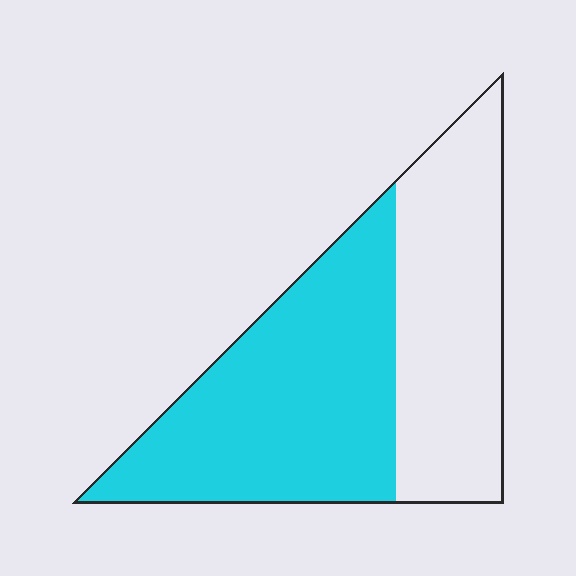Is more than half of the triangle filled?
Yes.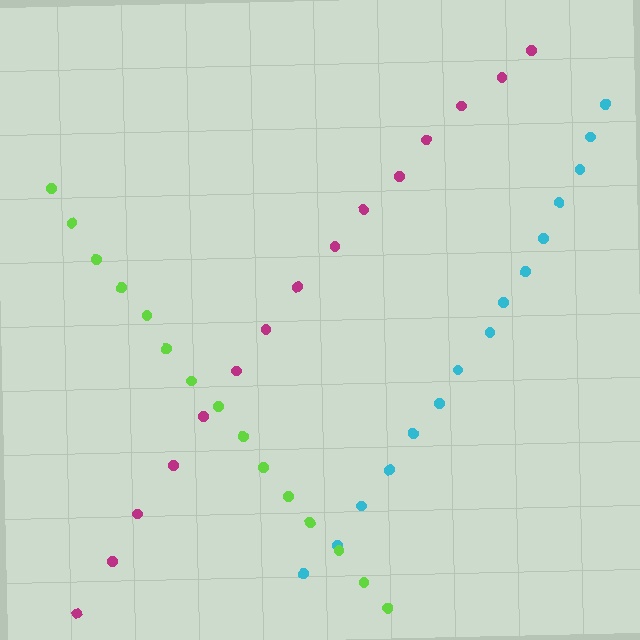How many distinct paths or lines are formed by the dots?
There are 3 distinct paths.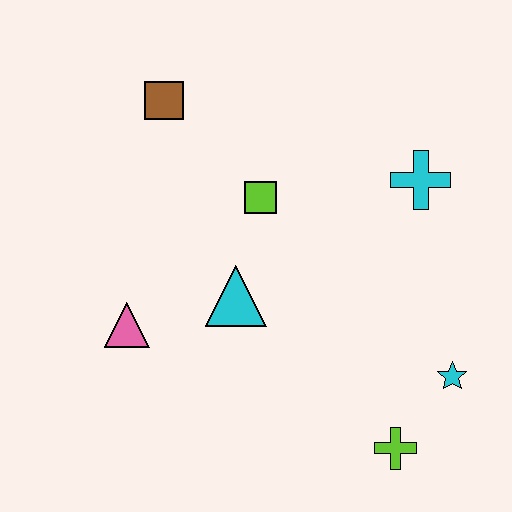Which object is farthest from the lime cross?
The brown square is farthest from the lime cross.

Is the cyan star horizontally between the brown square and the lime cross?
No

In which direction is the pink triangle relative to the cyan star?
The pink triangle is to the left of the cyan star.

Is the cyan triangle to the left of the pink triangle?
No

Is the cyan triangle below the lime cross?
No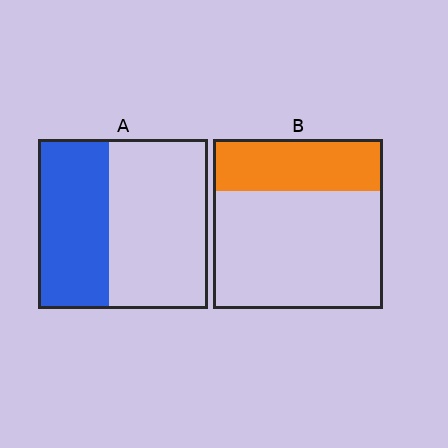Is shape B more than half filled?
No.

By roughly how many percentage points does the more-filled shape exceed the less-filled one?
By roughly 10 percentage points (A over B).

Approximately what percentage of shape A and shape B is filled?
A is approximately 40% and B is approximately 30%.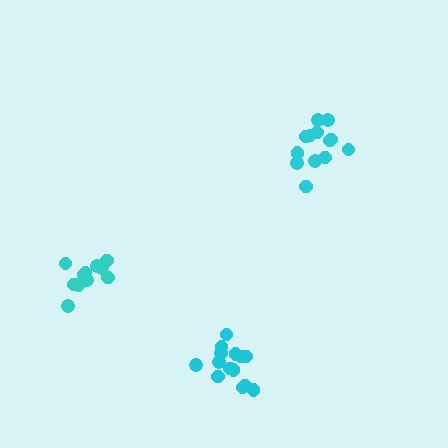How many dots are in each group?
Group 1: 12 dots, Group 2: 14 dots, Group 3: 13 dots (39 total).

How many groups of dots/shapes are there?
There are 3 groups.